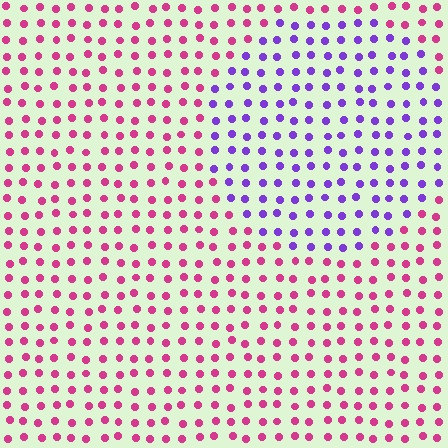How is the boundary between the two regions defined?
The boundary is defined purely by a slight shift in hue (about 60 degrees). Spacing, size, and orientation are identical on both sides.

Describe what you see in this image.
The image is filled with small magenta elements in a uniform arrangement. A circle-shaped region is visible where the elements are tinted to a slightly different hue, forming a subtle color boundary.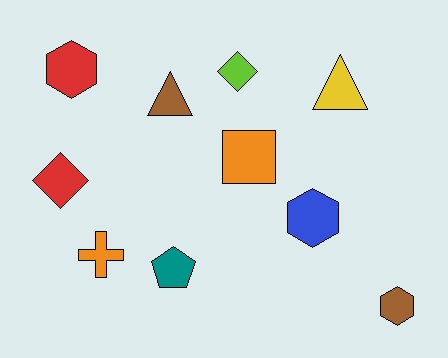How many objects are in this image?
There are 10 objects.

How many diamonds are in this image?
There are 2 diamonds.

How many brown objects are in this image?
There are 2 brown objects.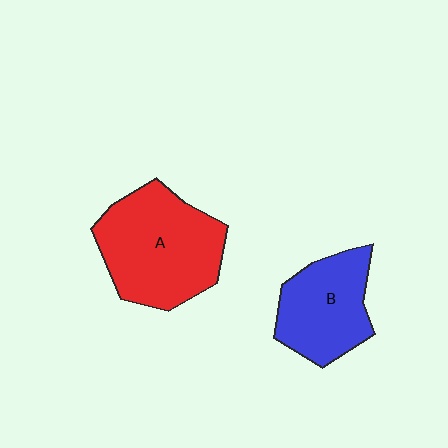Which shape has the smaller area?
Shape B (blue).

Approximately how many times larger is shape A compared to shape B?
Approximately 1.4 times.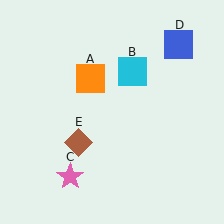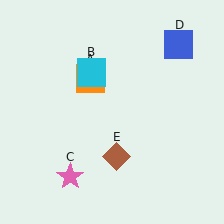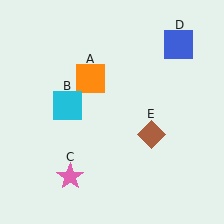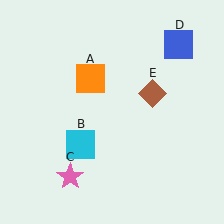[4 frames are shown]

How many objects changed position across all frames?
2 objects changed position: cyan square (object B), brown diamond (object E).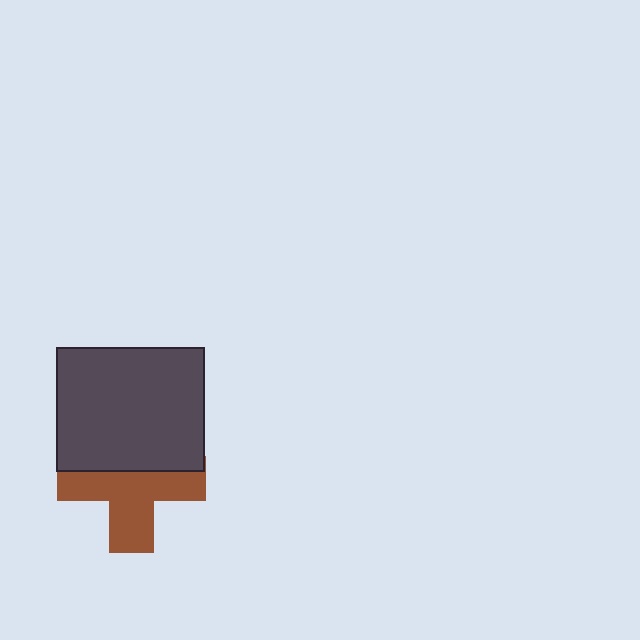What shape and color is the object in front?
The object in front is a dark gray rectangle.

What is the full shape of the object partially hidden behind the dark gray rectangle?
The partially hidden object is a brown cross.